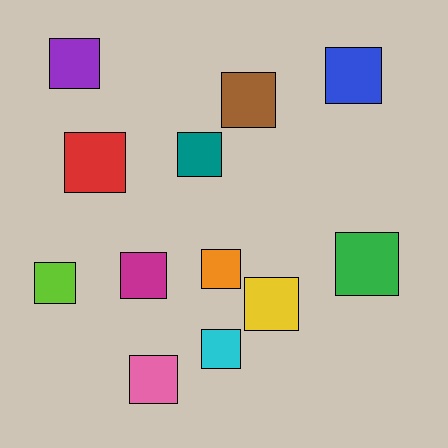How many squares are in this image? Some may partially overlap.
There are 12 squares.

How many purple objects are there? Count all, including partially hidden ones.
There is 1 purple object.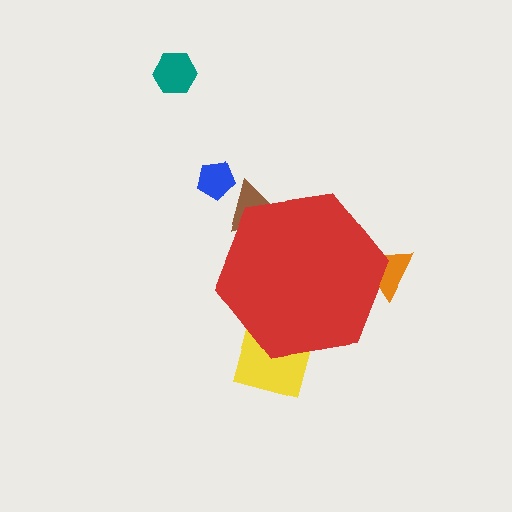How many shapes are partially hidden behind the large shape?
3 shapes are partially hidden.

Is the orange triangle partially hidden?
Yes, the orange triangle is partially hidden behind the red hexagon.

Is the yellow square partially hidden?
Yes, the yellow square is partially hidden behind the red hexagon.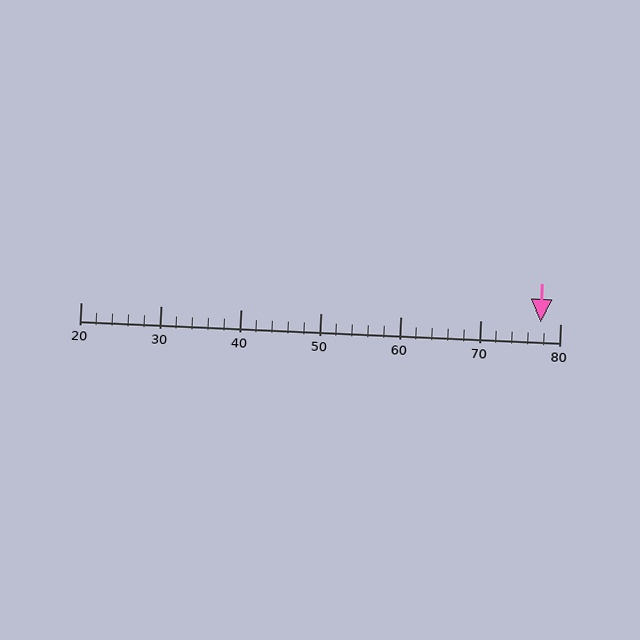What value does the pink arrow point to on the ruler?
The pink arrow points to approximately 78.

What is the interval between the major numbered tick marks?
The major tick marks are spaced 10 units apart.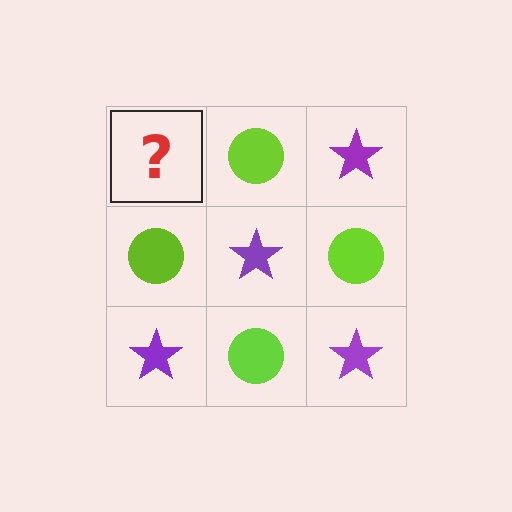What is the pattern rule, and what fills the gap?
The rule is that it alternates purple star and lime circle in a checkerboard pattern. The gap should be filled with a purple star.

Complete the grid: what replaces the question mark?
The question mark should be replaced with a purple star.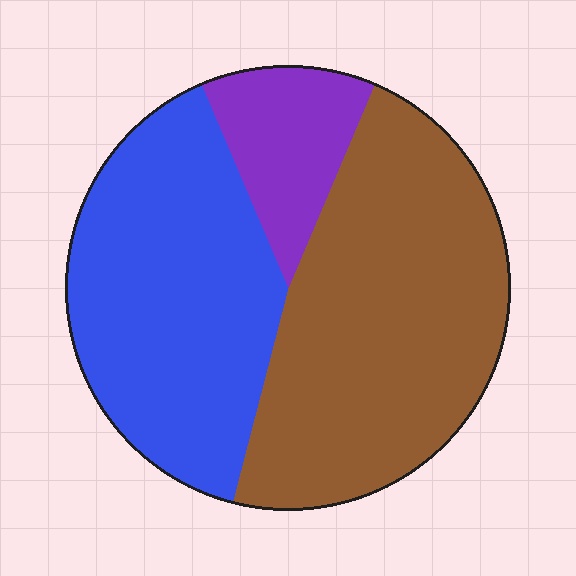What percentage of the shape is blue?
Blue covers around 40% of the shape.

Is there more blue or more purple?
Blue.